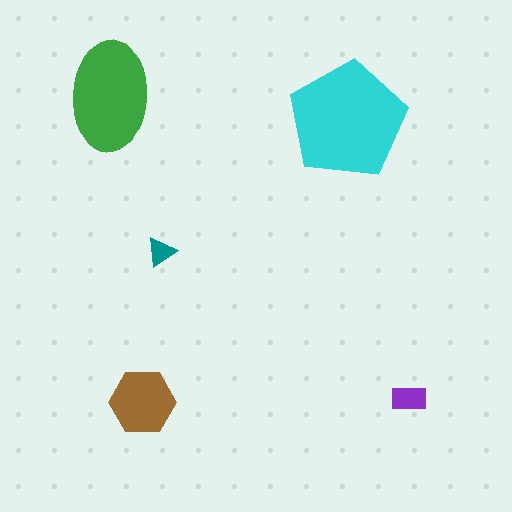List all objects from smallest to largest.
The teal triangle, the purple rectangle, the brown hexagon, the green ellipse, the cyan pentagon.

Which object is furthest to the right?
The purple rectangle is rightmost.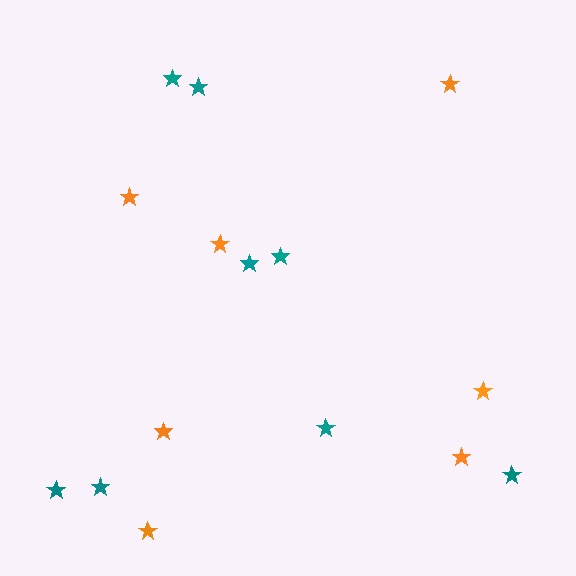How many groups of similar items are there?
There are 2 groups: one group of teal stars (8) and one group of orange stars (7).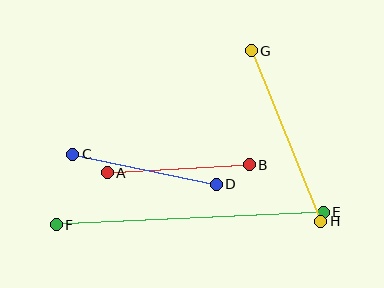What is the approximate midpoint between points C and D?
The midpoint is at approximately (145, 169) pixels.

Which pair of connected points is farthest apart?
Points E and F are farthest apart.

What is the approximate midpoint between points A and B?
The midpoint is at approximately (178, 169) pixels.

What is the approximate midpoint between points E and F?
The midpoint is at approximately (190, 219) pixels.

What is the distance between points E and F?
The distance is approximately 267 pixels.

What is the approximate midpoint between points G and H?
The midpoint is at approximately (286, 136) pixels.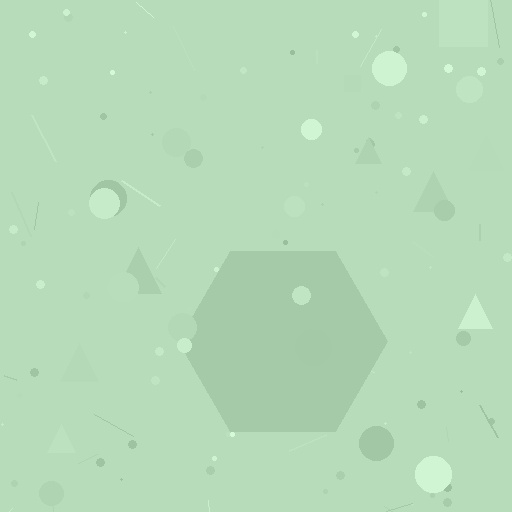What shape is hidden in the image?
A hexagon is hidden in the image.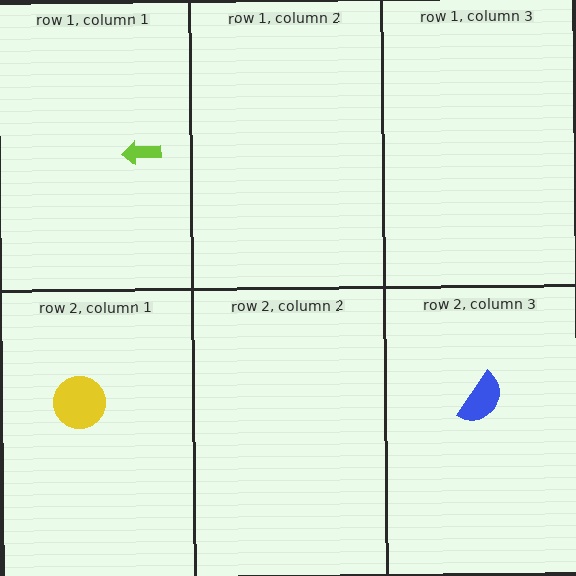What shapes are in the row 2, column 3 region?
The blue semicircle.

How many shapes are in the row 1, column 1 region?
1.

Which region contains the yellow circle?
The row 2, column 1 region.